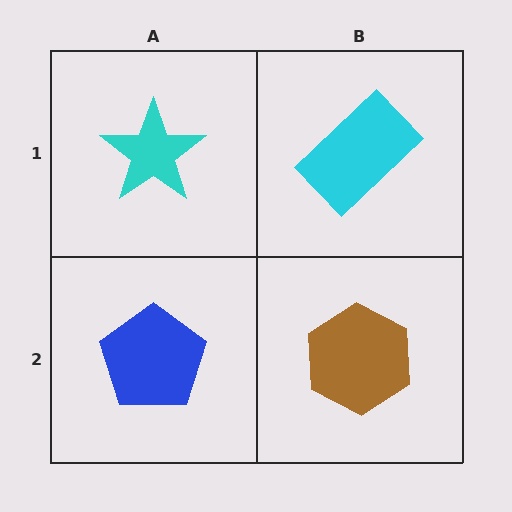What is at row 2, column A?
A blue pentagon.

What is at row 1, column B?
A cyan rectangle.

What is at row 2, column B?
A brown hexagon.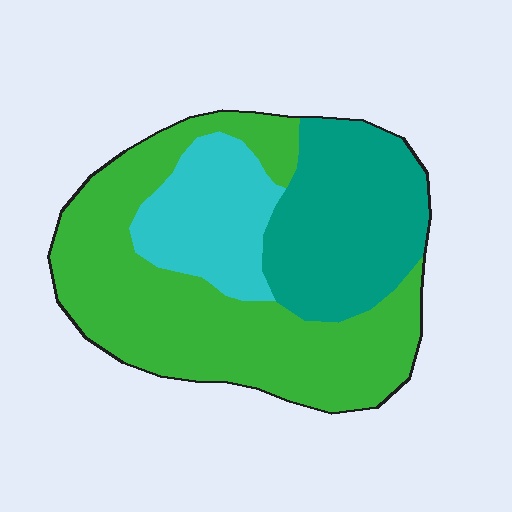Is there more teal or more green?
Green.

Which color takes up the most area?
Green, at roughly 55%.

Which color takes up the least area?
Cyan, at roughly 20%.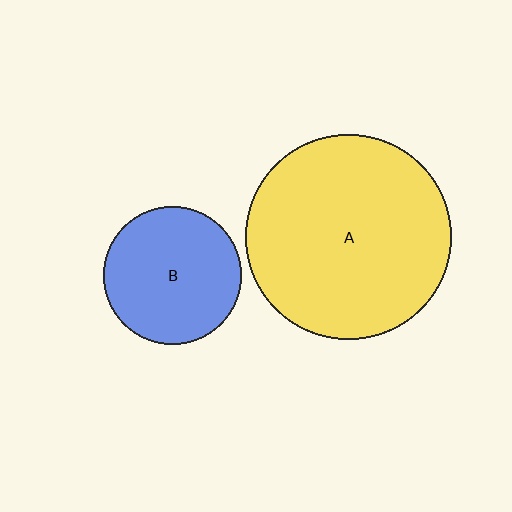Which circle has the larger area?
Circle A (yellow).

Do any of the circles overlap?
No, none of the circles overlap.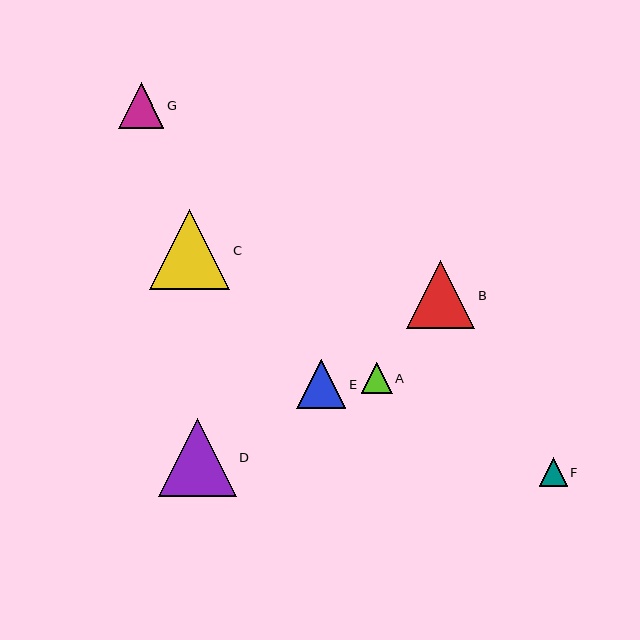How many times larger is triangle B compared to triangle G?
Triangle B is approximately 1.5 times the size of triangle G.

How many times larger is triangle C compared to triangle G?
Triangle C is approximately 1.8 times the size of triangle G.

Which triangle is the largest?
Triangle C is the largest with a size of approximately 80 pixels.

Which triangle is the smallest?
Triangle F is the smallest with a size of approximately 28 pixels.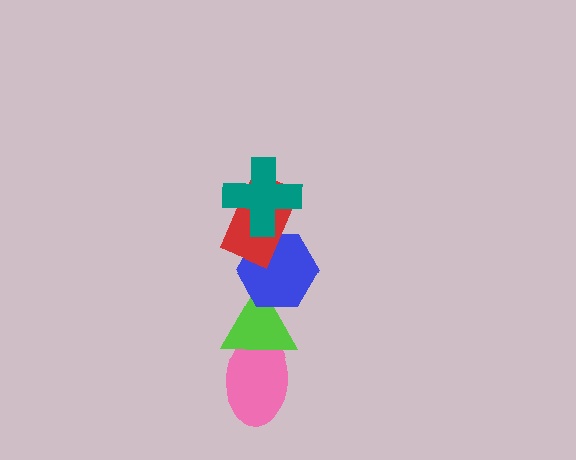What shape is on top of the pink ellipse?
The lime triangle is on top of the pink ellipse.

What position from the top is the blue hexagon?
The blue hexagon is 3rd from the top.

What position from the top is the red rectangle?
The red rectangle is 2nd from the top.